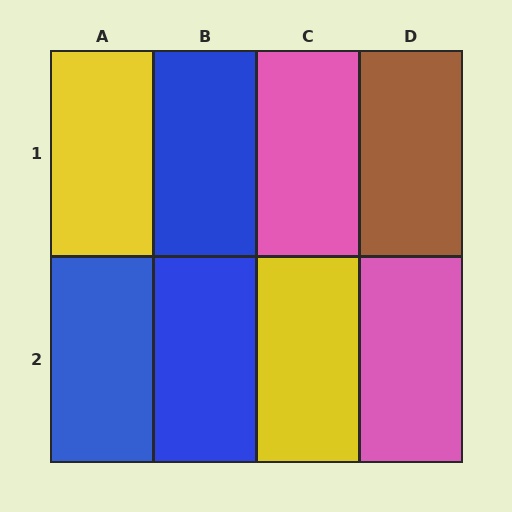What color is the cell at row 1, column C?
Pink.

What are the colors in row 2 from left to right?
Blue, blue, yellow, pink.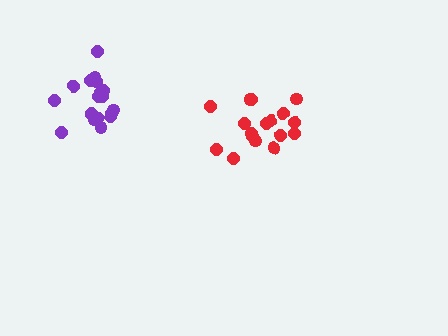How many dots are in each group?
Group 1: 18 dots, Group 2: 17 dots (35 total).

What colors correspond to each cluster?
The clusters are colored: purple, red.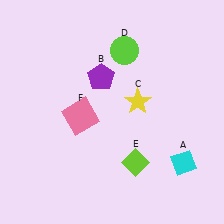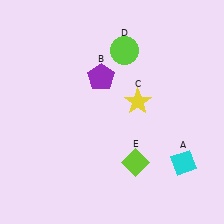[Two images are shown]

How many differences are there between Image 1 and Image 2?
There is 1 difference between the two images.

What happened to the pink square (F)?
The pink square (F) was removed in Image 2. It was in the bottom-left area of Image 1.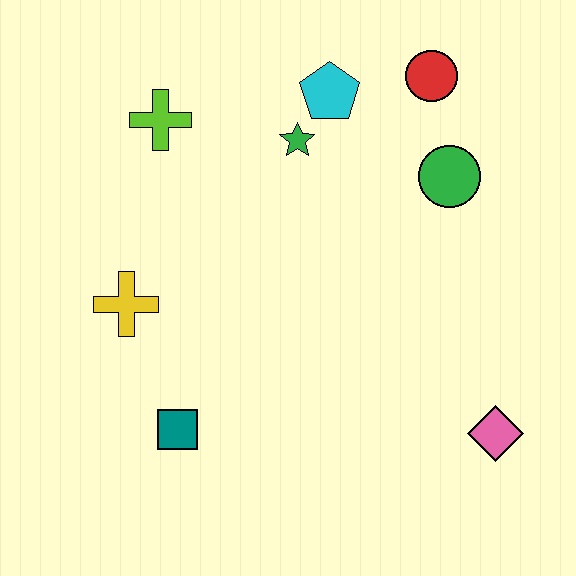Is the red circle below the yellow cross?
No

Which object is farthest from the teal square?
The red circle is farthest from the teal square.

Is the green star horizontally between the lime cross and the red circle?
Yes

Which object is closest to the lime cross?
The green star is closest to the lime cross.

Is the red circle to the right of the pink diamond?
No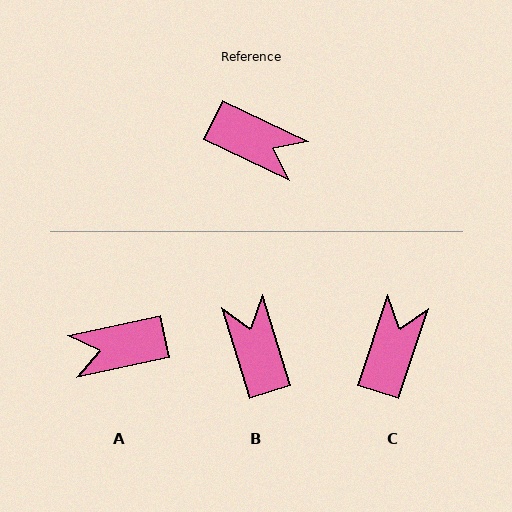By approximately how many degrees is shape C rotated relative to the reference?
Approximately 97 degrees counter-clockwise.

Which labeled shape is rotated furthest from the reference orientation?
A, about 143 degrees away.